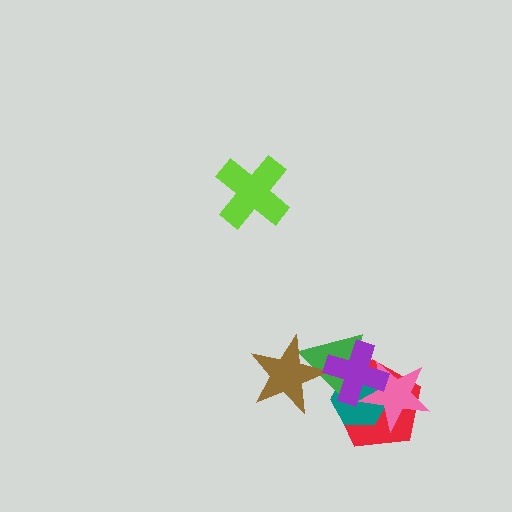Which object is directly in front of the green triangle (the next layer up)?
The brown star is directly in front of the green triangle.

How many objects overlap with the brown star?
1 object overlaps with the brown star.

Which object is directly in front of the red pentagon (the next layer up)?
The teal hexagon is directly in front of the red pentagon.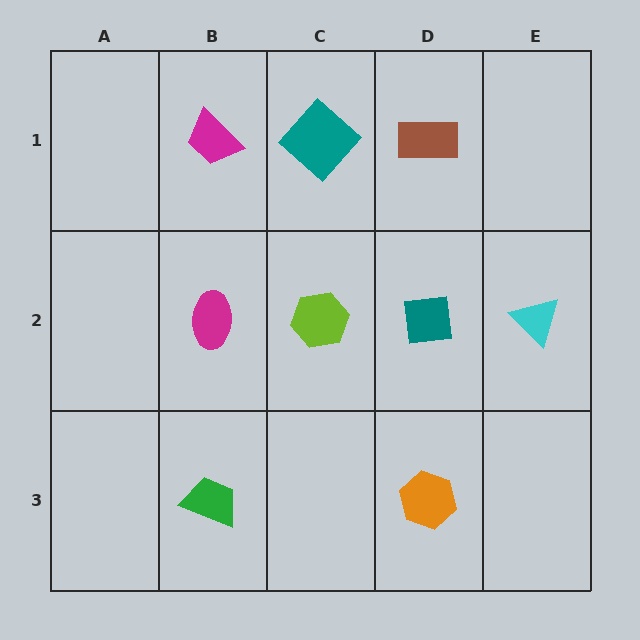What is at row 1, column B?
A magenta trapezoid.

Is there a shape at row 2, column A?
No, that cell is empty.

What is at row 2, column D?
A teal square.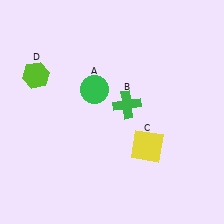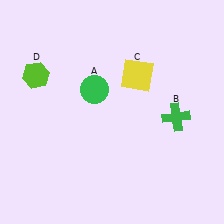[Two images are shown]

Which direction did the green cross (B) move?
The green cross (B) moved right.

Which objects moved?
The objects that moved are: the green cross (B), the yellow square (C).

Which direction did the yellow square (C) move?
The yellow square (C) moved up.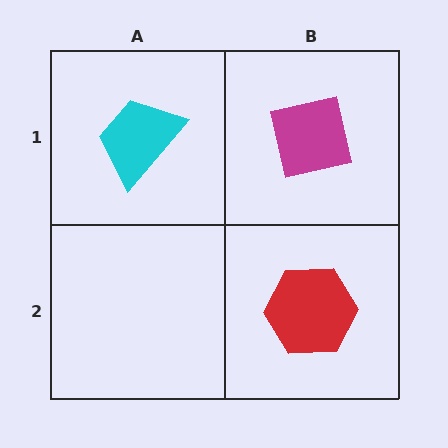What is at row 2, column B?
A red hexagon.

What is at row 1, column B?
A magenta square.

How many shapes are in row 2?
1 shape.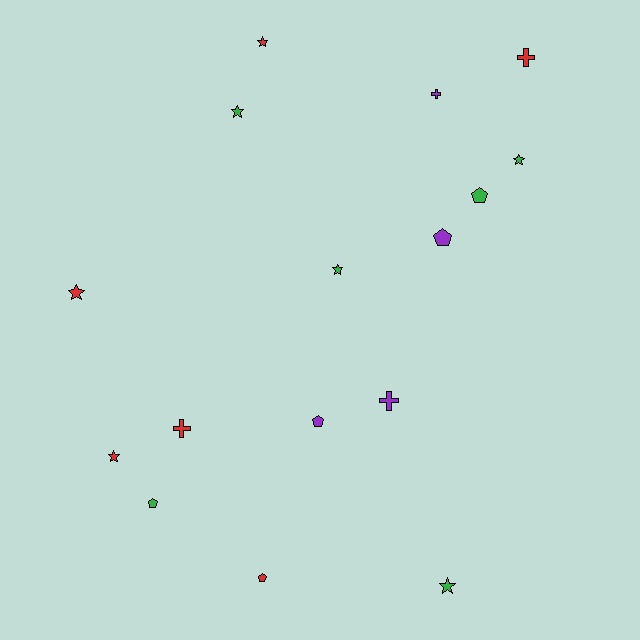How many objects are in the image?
There are 16 objects.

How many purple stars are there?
There are no purple stars.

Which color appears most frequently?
Red, with 6 objects.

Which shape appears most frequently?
Star, with 7 objects.